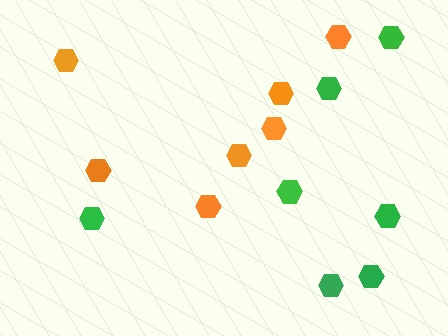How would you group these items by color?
There are 2 groups: one group of orange hexagons (7) and one group of green hexagons (7).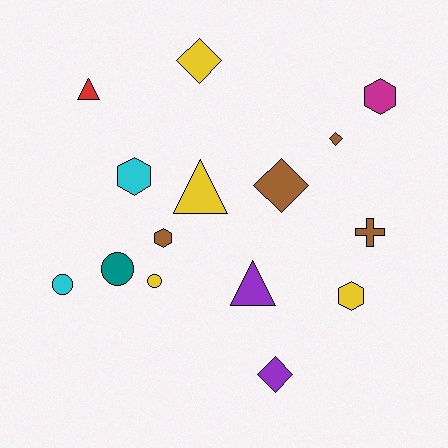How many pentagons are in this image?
There are no pentagons.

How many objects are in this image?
There are 15 objects.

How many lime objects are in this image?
There are no lime objects.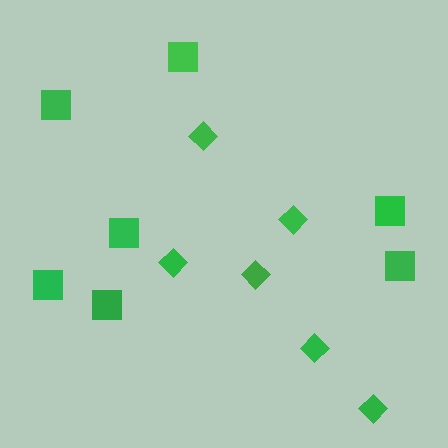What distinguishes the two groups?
There are 2 groups: one group of diamonds (6) and one group of squares (7).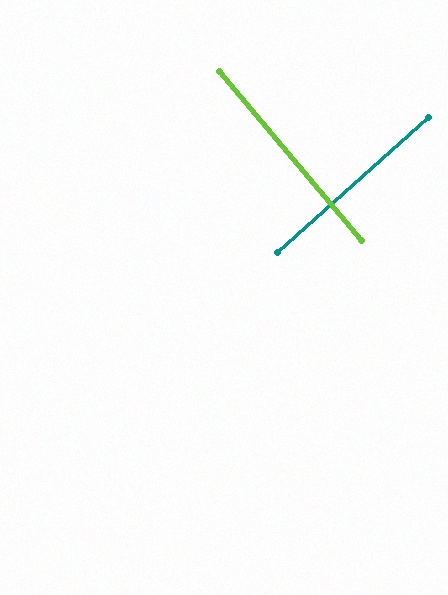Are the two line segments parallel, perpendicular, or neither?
Perpendicular — they meet at approximately 89°.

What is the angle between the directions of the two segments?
Approximately 89 degrees.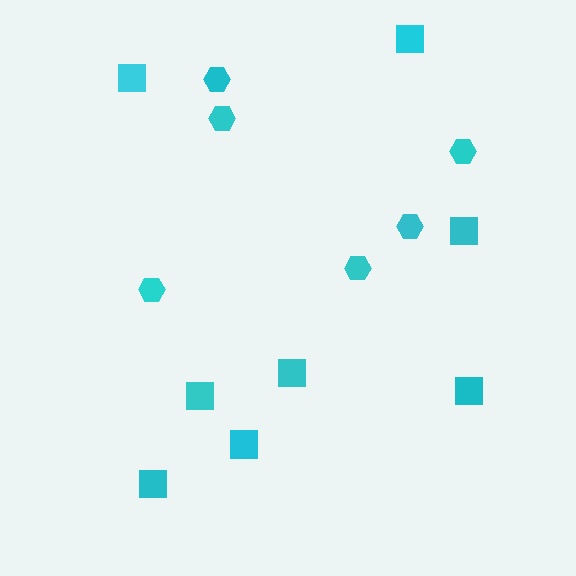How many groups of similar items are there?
There are 2 groups: one group of squares (8) and one group of hexagons (6).